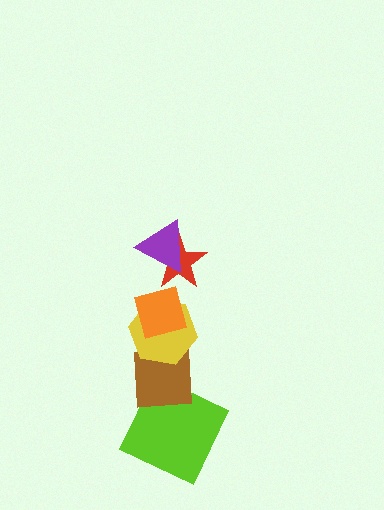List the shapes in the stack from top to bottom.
From top to bottom: the purple triangle, the red star, the orange diamond, the yellow hexagon, the brown square, the lime square.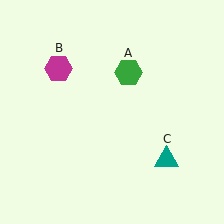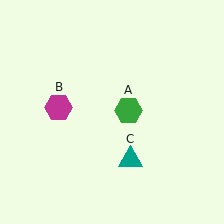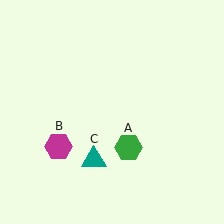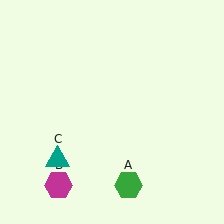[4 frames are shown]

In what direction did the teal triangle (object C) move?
The teal triangle (object C) moved left.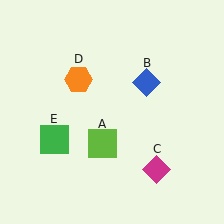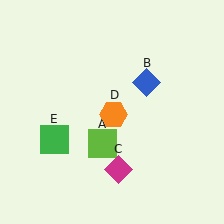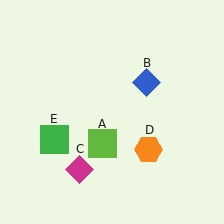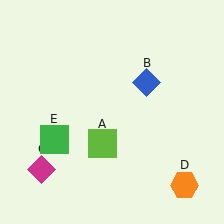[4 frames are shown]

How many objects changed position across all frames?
2 objects changed position: magenta diamond (object C), orange hexagon (object D).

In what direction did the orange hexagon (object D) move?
The orange hexagon (object D) moved down and to the right.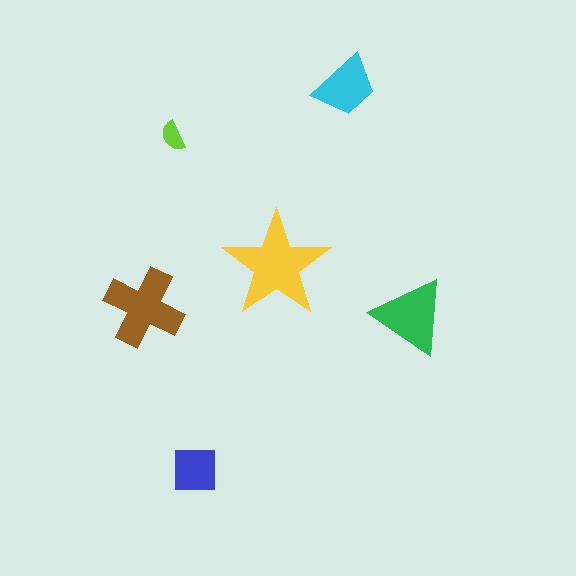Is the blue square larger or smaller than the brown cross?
Smaller.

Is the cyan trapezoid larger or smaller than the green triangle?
Smaller.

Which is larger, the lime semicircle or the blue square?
The blue square.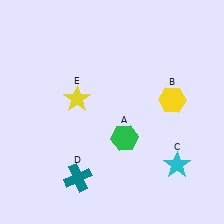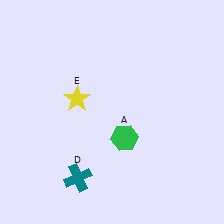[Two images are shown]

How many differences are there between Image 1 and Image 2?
There are 2 differences between the two images.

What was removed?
The cyan star (C), the yellow hexagon (B) were removed in Image 2.